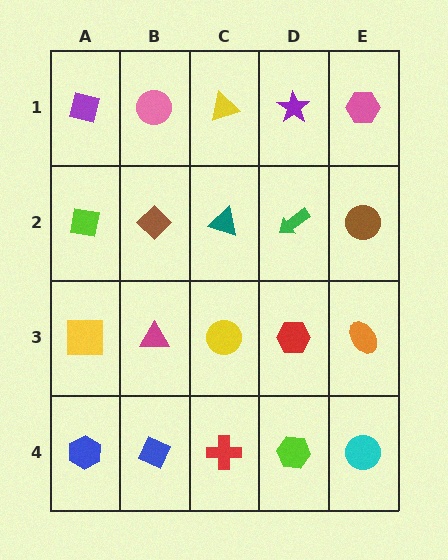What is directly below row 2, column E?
An orange ellipse.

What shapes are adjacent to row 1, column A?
A lime square (row 2, column A), a pink circle (row 1, column B).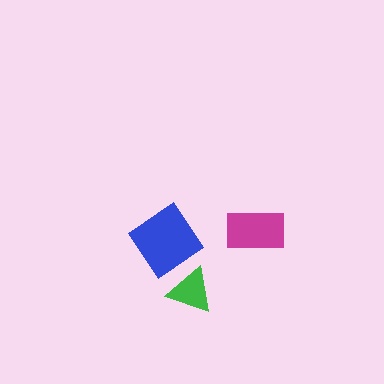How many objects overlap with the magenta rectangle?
0 objects overlap with the magenta rectangle.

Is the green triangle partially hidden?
No, no other shape covers it.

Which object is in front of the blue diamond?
The green triangle is in front of the blue diamond.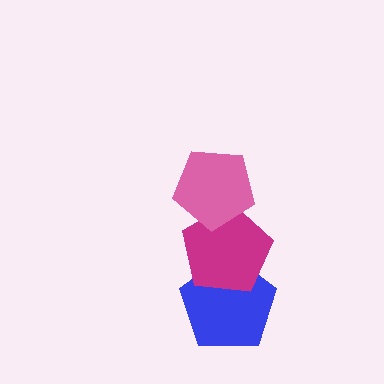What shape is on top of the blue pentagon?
The magenta pentagon is on top of the blue pentagon.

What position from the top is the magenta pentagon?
The magenta pentagon is 2nd from the top.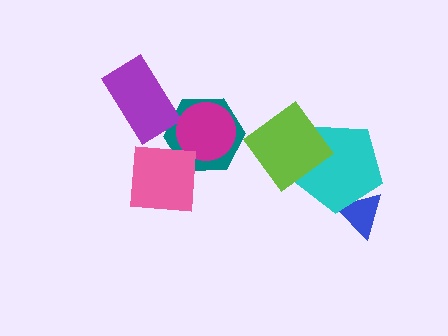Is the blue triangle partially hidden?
Yes, it is partially covered by another shape.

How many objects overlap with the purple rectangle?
0 objects overlap with the purple rectangle.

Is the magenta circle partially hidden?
Yes, it is partially covered by another shape.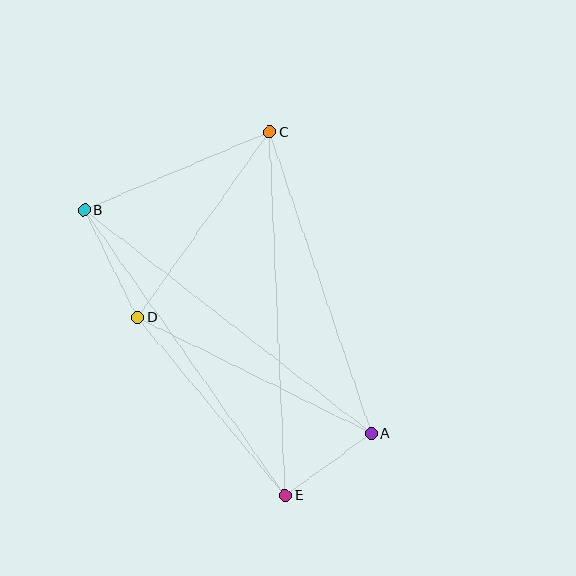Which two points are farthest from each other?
Points A and B are farthest from each other.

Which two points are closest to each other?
Points A and E are closest to each other.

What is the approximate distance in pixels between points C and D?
The distance between C and D is approximately 227 pixels.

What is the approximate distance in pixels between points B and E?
The distance between B and E is approximately 349 pixels.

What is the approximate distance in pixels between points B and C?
The distance between B and C is approximately 201 pixels.